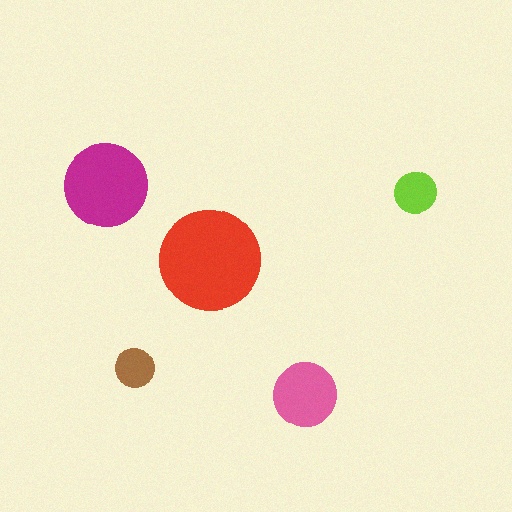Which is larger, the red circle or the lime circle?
The red one.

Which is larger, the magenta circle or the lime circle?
The magenta one.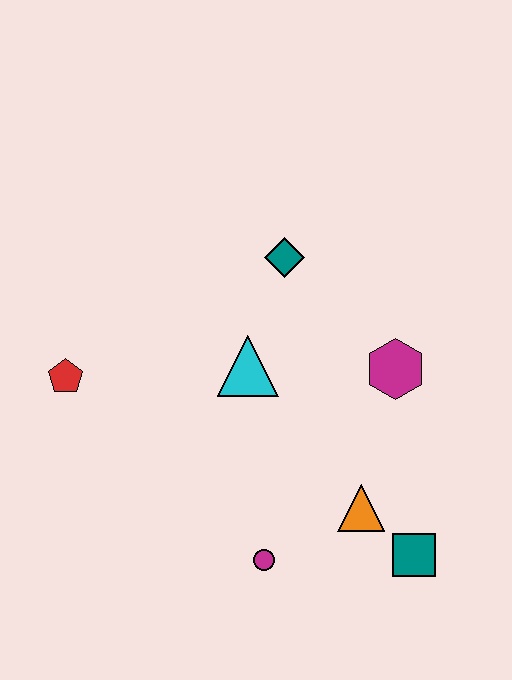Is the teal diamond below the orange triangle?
No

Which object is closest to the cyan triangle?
The teal diamond is closest to the cyan triangle.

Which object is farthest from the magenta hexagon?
The red pentagon is farthest from the magenta hexagon.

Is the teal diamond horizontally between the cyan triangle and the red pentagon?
No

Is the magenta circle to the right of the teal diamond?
No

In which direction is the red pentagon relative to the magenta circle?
The red pentagon is to the left of the magenta circle.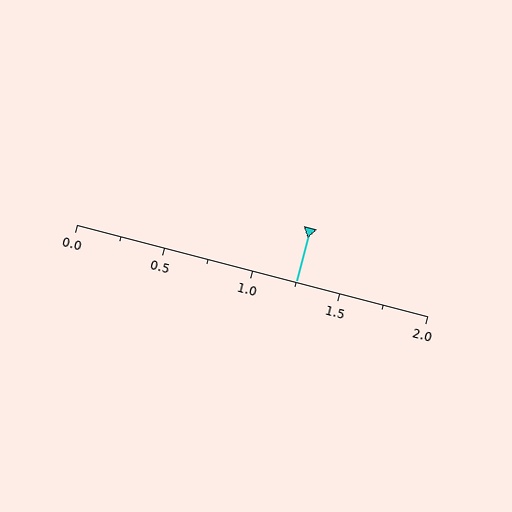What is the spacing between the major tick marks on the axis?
The major ticks are spaced 0.5 apart.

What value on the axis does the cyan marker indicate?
The marker indicates approximately 1.25.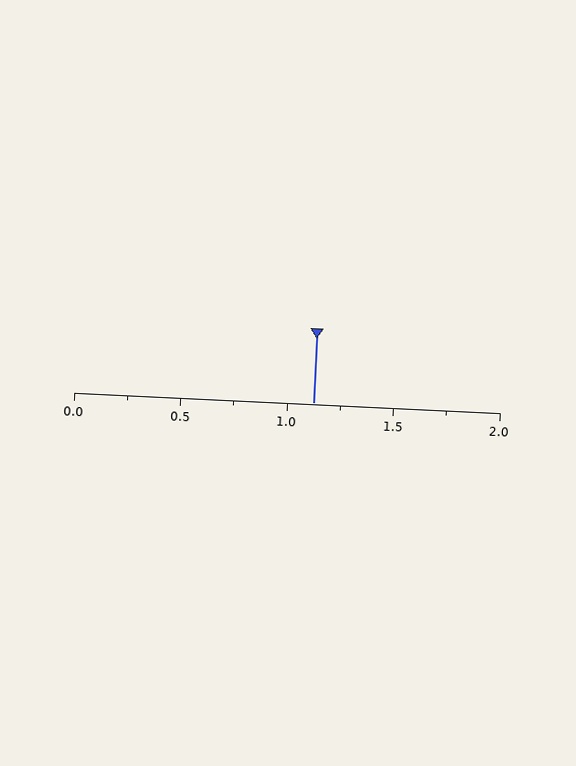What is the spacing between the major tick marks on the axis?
The major ticks are spaced 0.5 apart.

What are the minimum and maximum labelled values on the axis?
The axis runs from 0.0 to 2.0.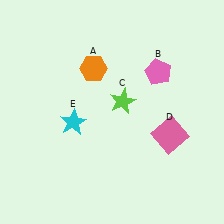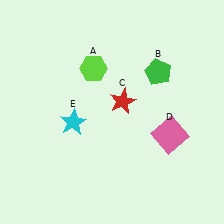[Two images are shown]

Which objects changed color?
A changed from orange to lime. B changed from pink to green. C changed from lime to red.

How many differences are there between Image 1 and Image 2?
There are 3 differences between the two images.